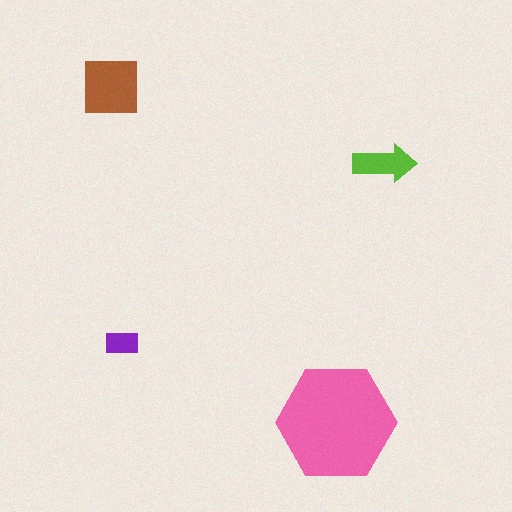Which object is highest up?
The brown square is topmost.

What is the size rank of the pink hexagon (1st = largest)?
1st.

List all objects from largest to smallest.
The pink hexagon, the brown square, the lime arrow, the purple rectangle.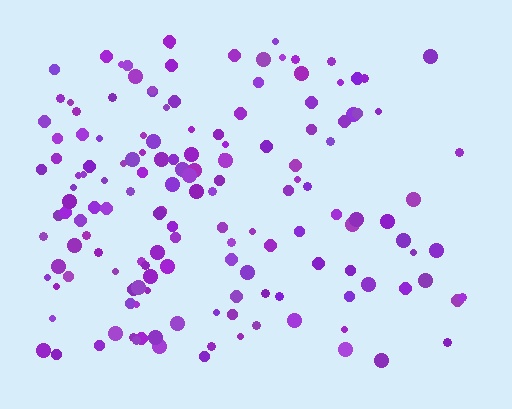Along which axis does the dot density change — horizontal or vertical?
Horizontal.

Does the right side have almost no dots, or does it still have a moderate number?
Still a moderate number, just noticeably fewer than the left.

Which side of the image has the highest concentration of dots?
The left.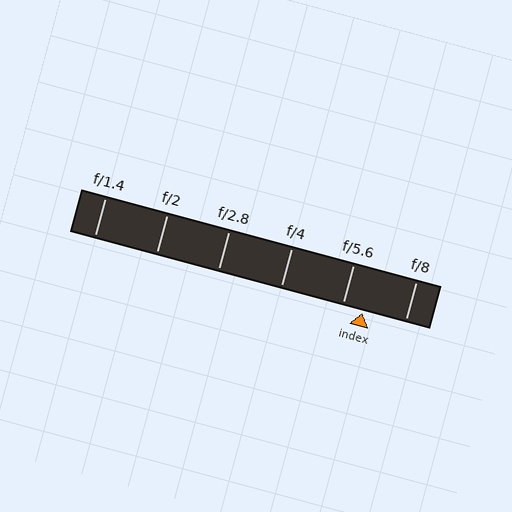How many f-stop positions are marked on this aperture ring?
There are 6 f-stop positions marked.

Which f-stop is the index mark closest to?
The index mark is closest to f/5.6.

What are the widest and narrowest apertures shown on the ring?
The widest aperture shown is f/1.4 and the narrowest is f/8.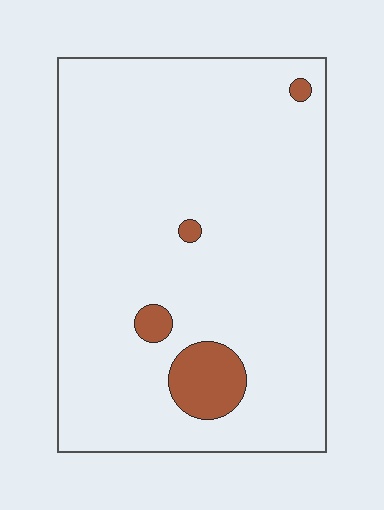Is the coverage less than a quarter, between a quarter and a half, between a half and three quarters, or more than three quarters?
Less than a quarter.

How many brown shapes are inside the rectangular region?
4.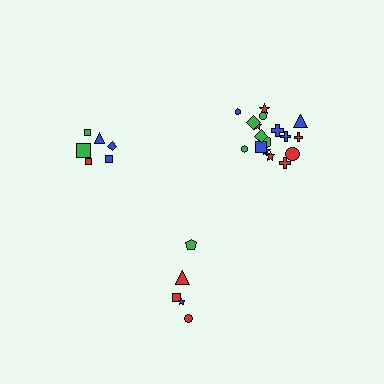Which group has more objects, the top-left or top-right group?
The top-right group.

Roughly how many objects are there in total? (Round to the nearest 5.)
Roughly 30 objects in total.